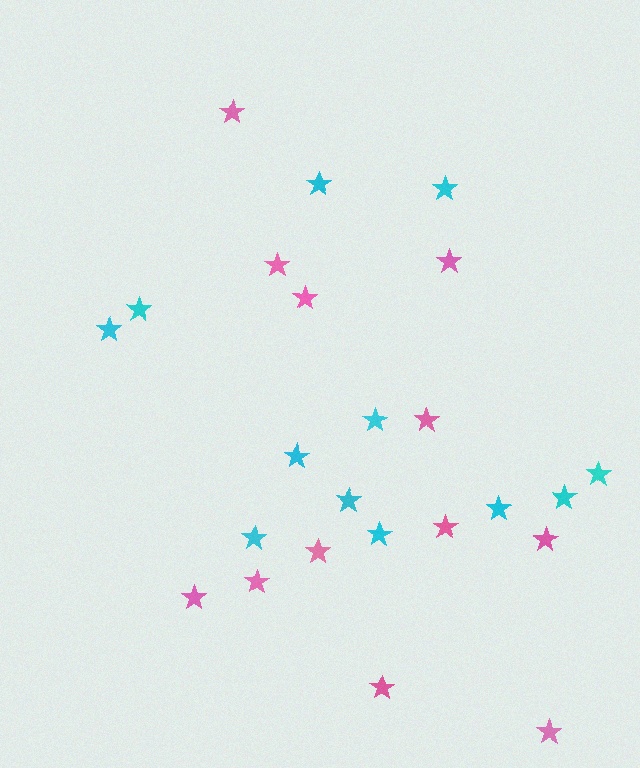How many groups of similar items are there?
There are 2 groups: one group of cyan stars (12) and one group of pink stars (12).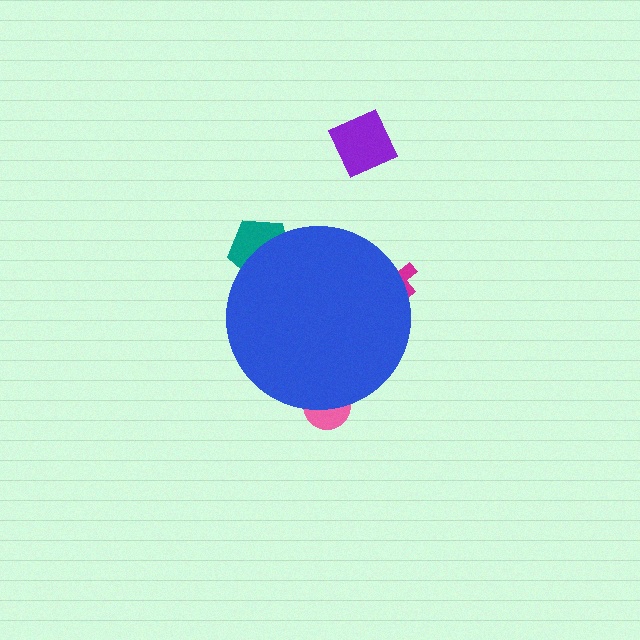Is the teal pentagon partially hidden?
Yes, the teal pentagon is partially hidden behind the blue circle.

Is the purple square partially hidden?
No, the purple square is fully visible.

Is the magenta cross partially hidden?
Yes, the magenta cross is partially hidden behind the blue circle.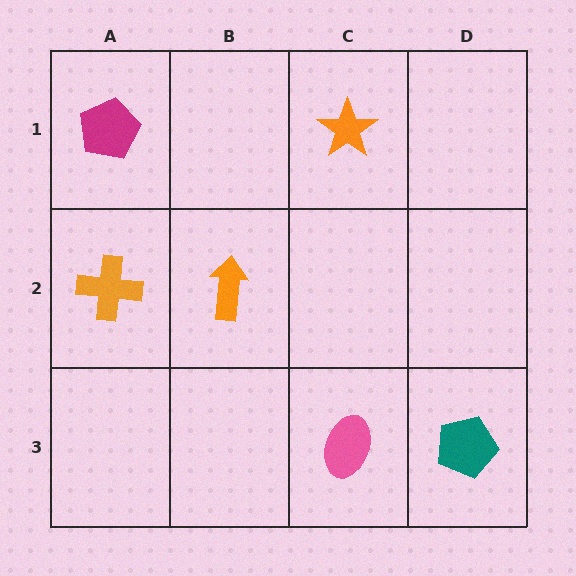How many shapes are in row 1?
2 shapes.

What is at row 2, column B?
An orange arrow.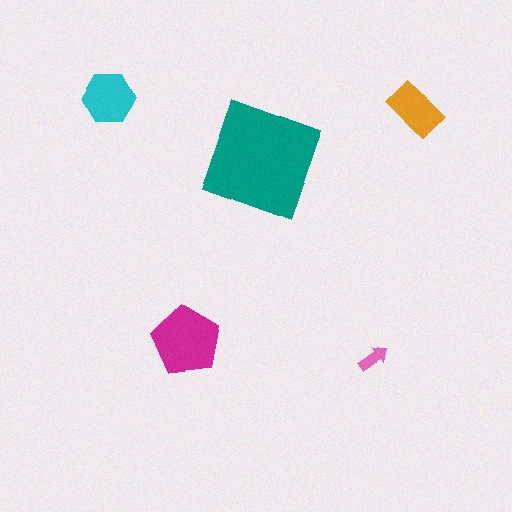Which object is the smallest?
The pink arrow.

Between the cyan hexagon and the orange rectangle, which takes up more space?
The cyan hexagon.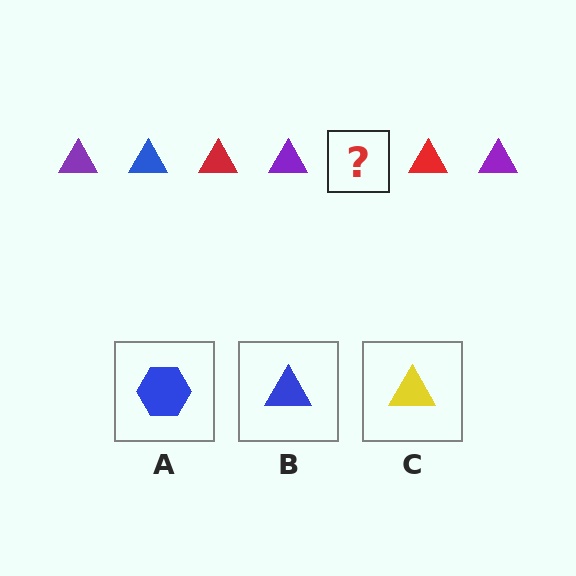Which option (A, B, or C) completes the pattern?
B.